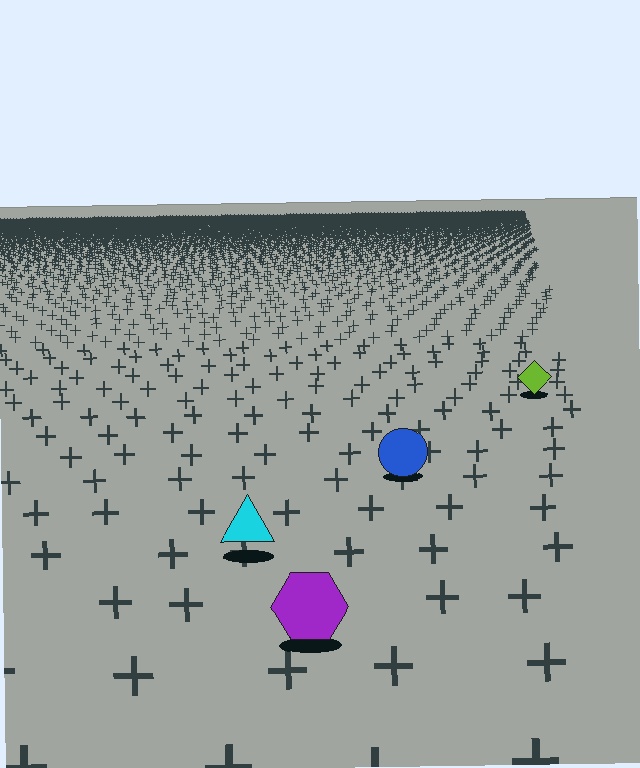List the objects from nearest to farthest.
From nearest to farthest: the purple hexagon, the cyan triangle, the blue circle, the lime diamond.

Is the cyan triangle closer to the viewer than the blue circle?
Yes. The cyan triangle is closer — you can tell from the texture gradient: the ground texture is coarser near it.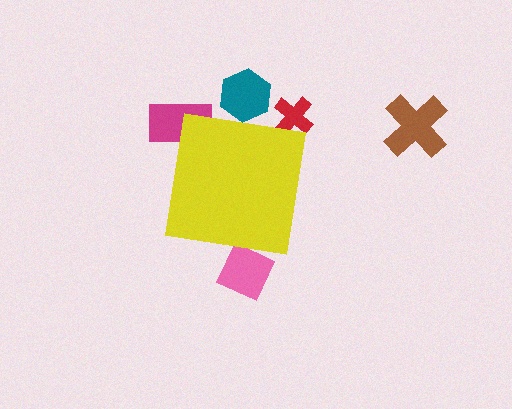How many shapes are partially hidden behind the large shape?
4 shapes are partially hidden.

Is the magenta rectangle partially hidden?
Yes, the magenta rectangle is partially hidden behind the yellow square.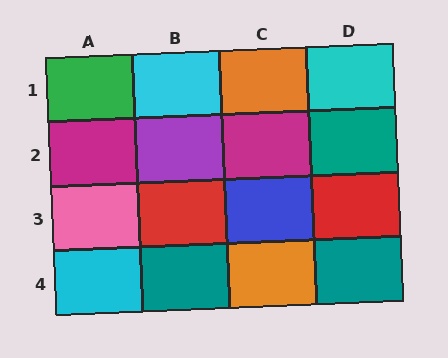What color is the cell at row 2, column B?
Purple.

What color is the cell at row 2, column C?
Magenta.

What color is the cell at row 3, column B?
Red.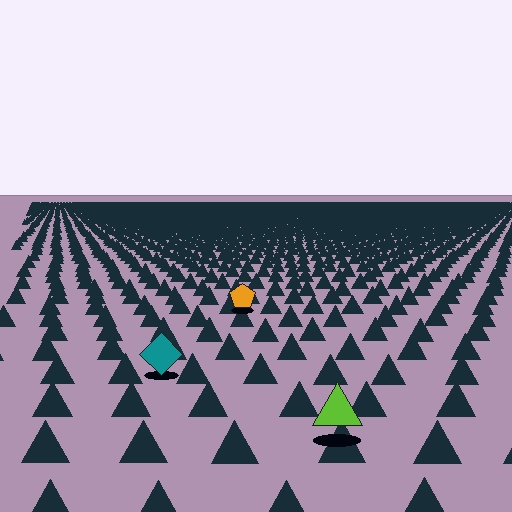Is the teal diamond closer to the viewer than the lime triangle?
No. The lime triangle is closer — you can tell from the texture gradient: the ground texture is coarser near it.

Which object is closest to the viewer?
The lime triangle is closest. The texture marks near it are larger and more spread out.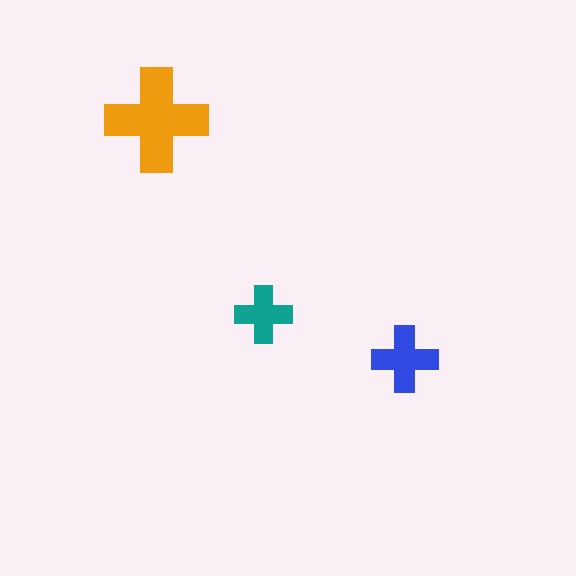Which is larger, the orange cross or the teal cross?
The orange one.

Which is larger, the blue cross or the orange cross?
The orange one.